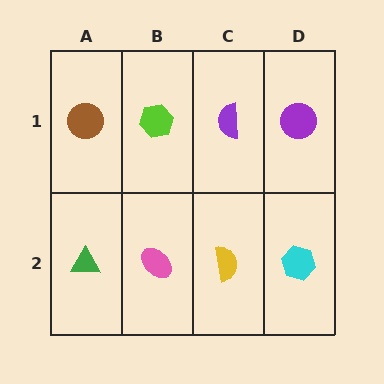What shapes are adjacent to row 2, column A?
A brown circle (row 1, column A), a pink ellipse (row 2, column B).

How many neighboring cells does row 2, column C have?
3.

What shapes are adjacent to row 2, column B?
A lime hexagon (row 1, column B), a green triangle (row 2, column A), a yellow semicircle (row 2, column C).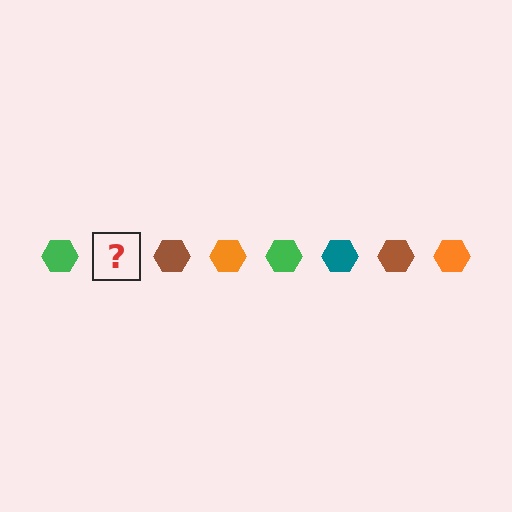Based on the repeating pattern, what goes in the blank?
The blank should be a teal hexagon.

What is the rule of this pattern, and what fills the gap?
The rule is that the pattern cycles through green, teal, brown, orange hexagons. The gap should be filled with a teal hexagon.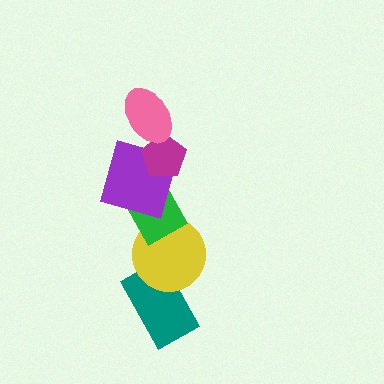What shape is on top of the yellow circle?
The green diamond is on top of the yellow circle.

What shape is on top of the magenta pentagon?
The pink ellipse is on top of the magenta pentagon.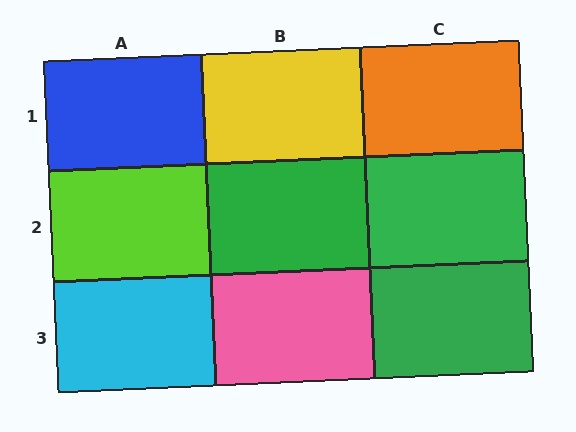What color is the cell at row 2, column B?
Green.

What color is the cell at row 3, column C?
Green.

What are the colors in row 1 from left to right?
Blue, yellow, orange.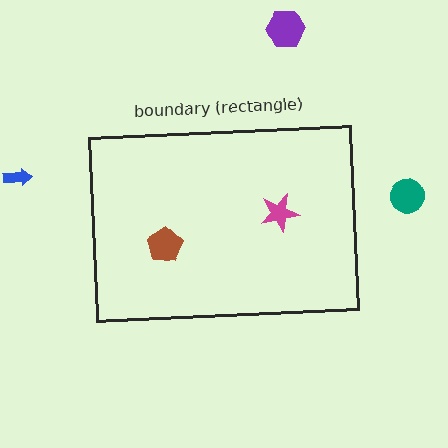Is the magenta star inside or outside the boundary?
Inside.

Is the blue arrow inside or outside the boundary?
Outside.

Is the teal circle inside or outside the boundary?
Outside.